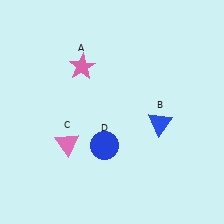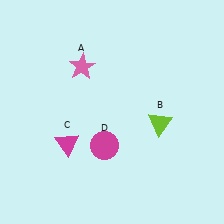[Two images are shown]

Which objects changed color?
B changed from blue to lime. C changed from pink to magenta. D changed from blue to magenta.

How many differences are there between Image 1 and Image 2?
There are 3 differences between the two images.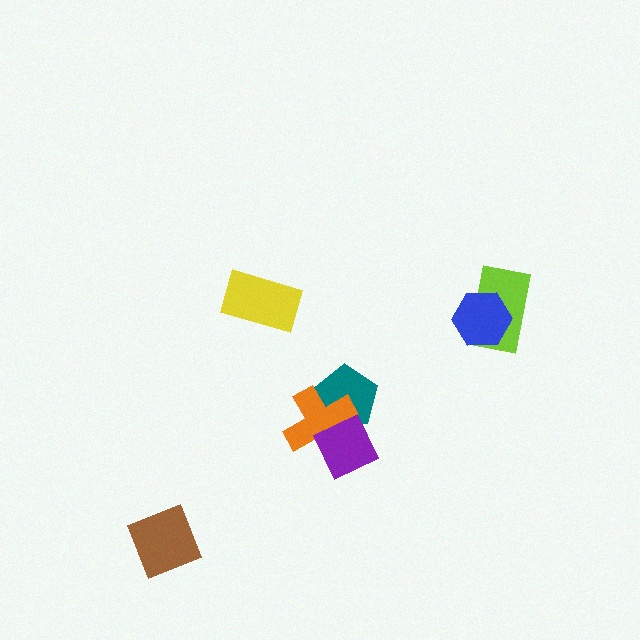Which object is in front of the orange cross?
The purple diamond is in front of the orange cross.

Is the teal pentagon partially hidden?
Yes, it is partially covered by another shape.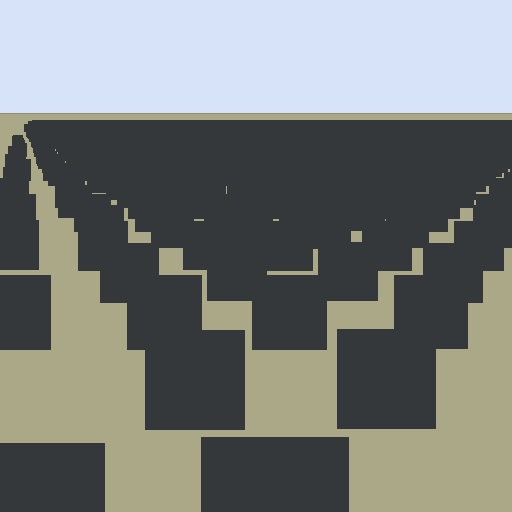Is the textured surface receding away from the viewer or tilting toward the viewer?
The surface is receding away from the viewer. Texture elements get smaller and denser toward the top.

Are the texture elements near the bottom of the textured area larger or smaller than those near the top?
Larger. Near the bottom, elements are closer to the viewer and appear at a bigger on-screen size.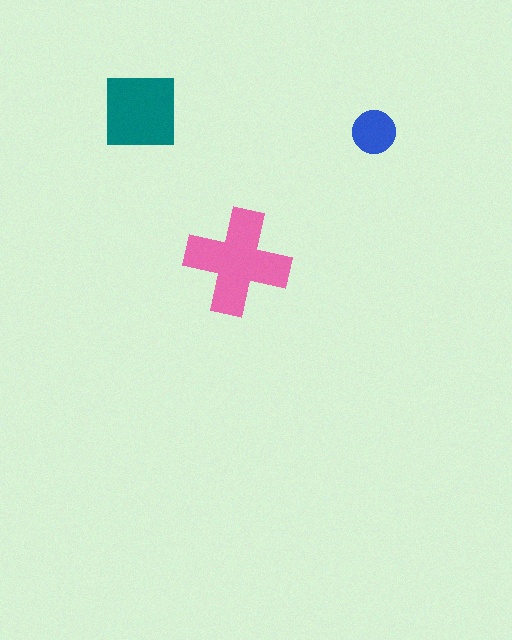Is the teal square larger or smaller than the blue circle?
Larger.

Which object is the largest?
The pink cross.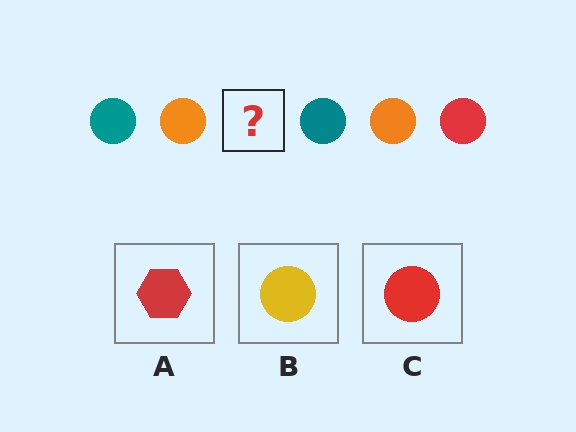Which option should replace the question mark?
Option C.